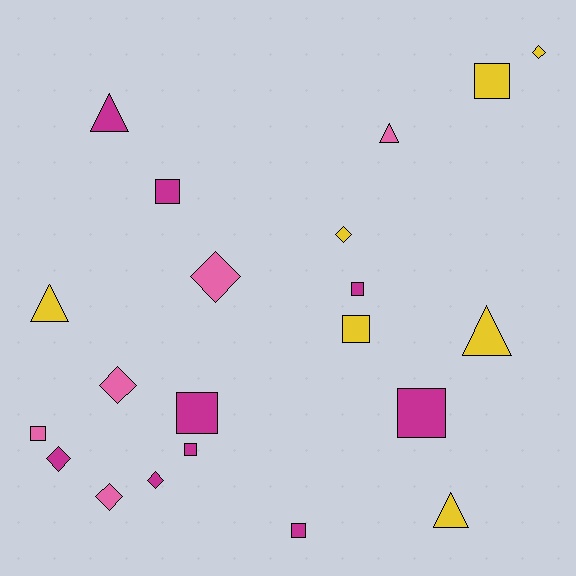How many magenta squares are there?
There are 6 magenta squares.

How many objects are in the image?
There are 21 objects.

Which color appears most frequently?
Magenta, with 9 objects.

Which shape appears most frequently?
Square, with 9 objects.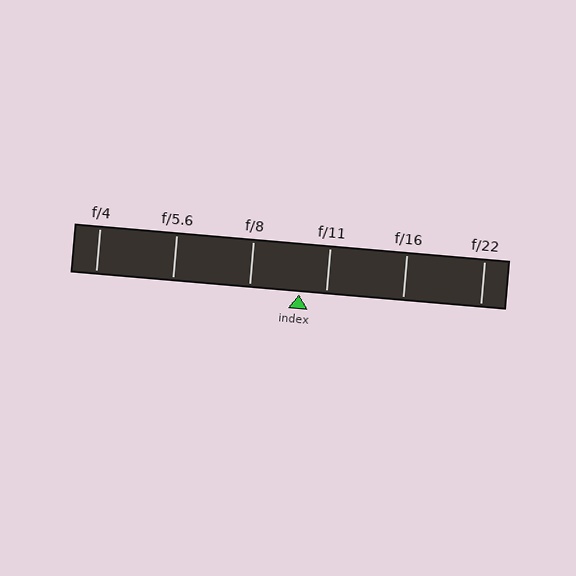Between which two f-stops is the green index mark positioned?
The index mark is between f/8 and f/11.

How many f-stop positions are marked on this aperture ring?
There are 6 f-stop positions marked.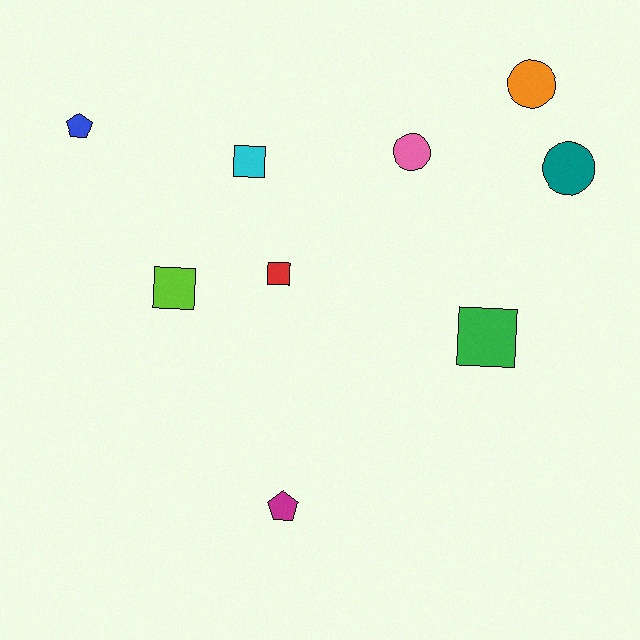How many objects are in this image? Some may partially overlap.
There are 9 objects.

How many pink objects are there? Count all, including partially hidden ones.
There is 1 pink object.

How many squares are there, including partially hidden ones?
There are 4 squares.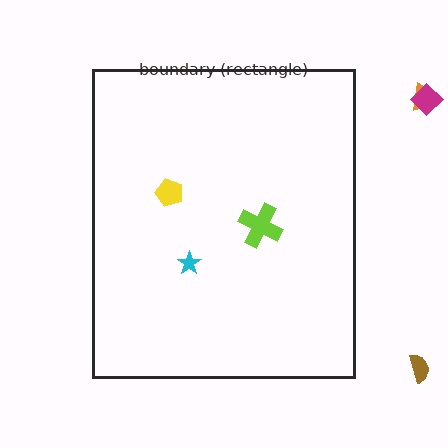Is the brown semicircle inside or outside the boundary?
Outside.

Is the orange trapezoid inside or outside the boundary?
Outside.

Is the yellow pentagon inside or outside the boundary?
Inside.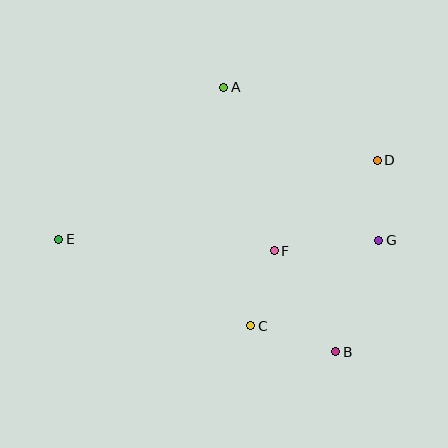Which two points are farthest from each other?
Points D and E are farthest from each other.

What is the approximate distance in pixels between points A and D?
The distance between A and D is approximately 170 pixels.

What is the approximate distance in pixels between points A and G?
The distance between A and G is approximately 218 pixels.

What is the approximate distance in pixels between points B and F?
The distance between B and F is approximately 118 pixels.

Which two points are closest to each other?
Points C and F are closest to each other.